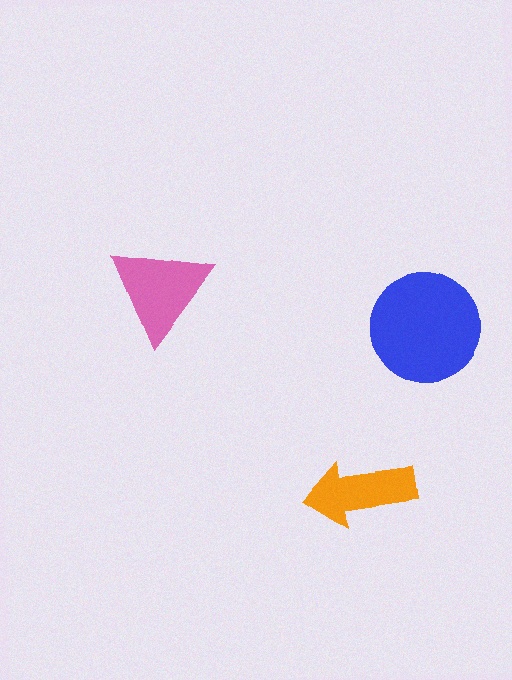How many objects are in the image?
There are 3 objects in the image.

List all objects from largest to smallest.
The blue circle, the pink triangle, the orange arrow.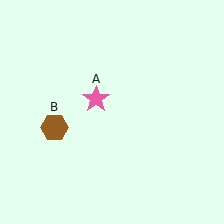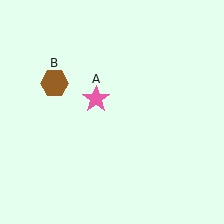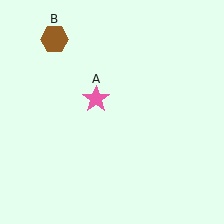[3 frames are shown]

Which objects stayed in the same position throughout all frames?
Pink star (object A) remained stationary.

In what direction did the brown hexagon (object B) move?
The brown hexagon (object B) moved up.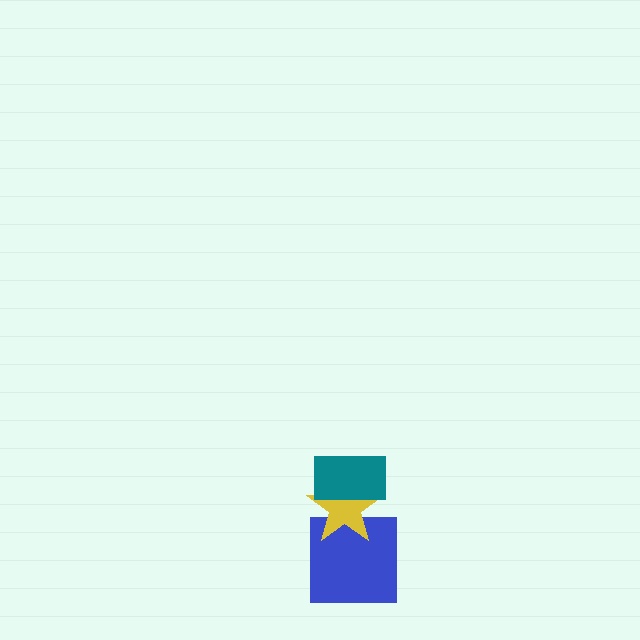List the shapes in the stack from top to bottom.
From top to bottom: the teal rectangle, the yellow star, the blue square.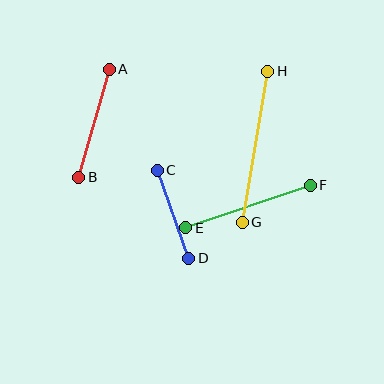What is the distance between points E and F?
The distance is approximately 131 pixels.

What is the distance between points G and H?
The distance is approximately 153 pixels.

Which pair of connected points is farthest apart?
Points G and H are farthest apart.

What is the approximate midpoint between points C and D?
The midpoint is at approximately (173, 214) pixels.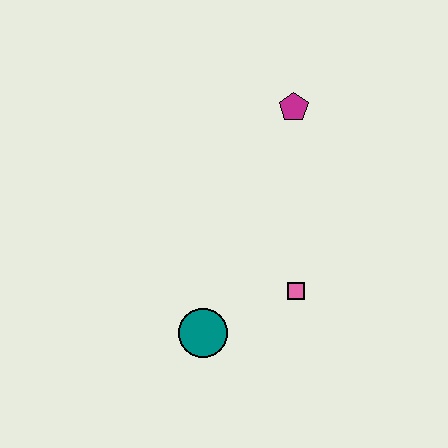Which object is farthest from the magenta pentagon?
The teal circle is farthest from the magenta pentagon.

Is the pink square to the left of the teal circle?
No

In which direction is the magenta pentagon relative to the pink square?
The magenta pentagon is above the pink square.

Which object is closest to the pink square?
The teal circle is closest to the pink square.